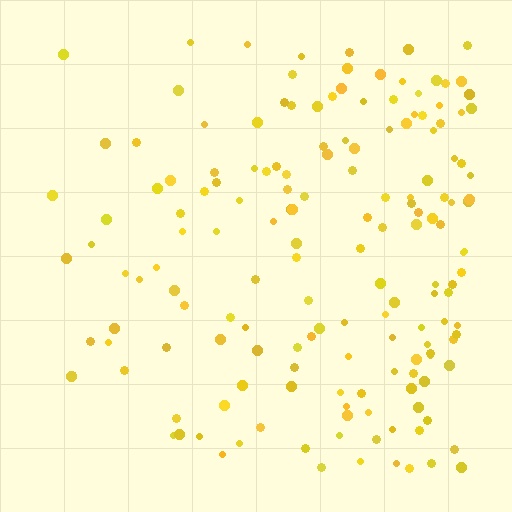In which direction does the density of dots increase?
From left to right, with the right side densest.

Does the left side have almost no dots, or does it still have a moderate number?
Still a moderate number, just noticeably fewer than the right.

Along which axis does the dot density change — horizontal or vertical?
Horizontal.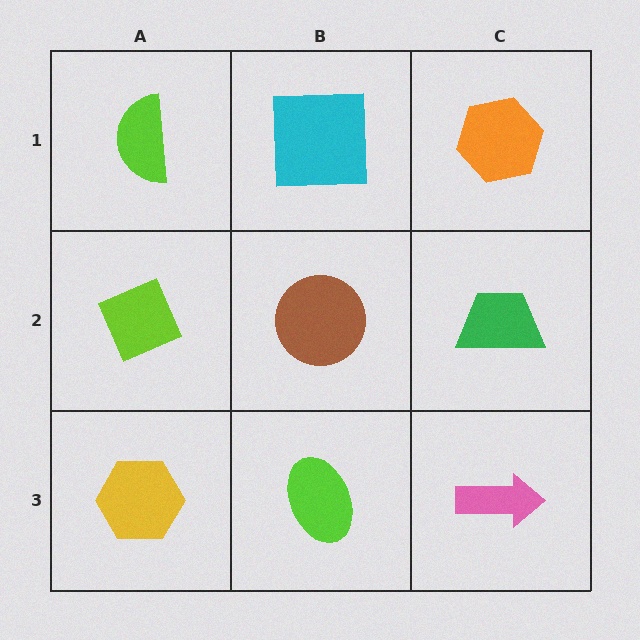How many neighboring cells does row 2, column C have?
3.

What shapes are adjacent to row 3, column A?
A lime diamond (row 2, column A), a lime ellipse (row 3, column B).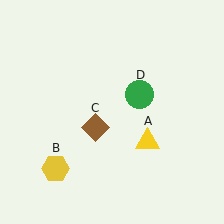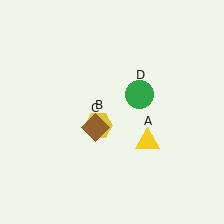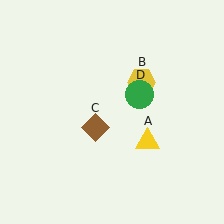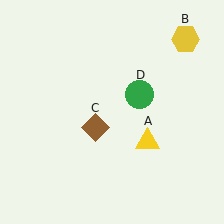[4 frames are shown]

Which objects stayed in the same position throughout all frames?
Yellow triangle (object A) and brown diamond (object C) and green circle (object D) remained stationary.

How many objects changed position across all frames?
1 object changed position: yellow hexagon (object B).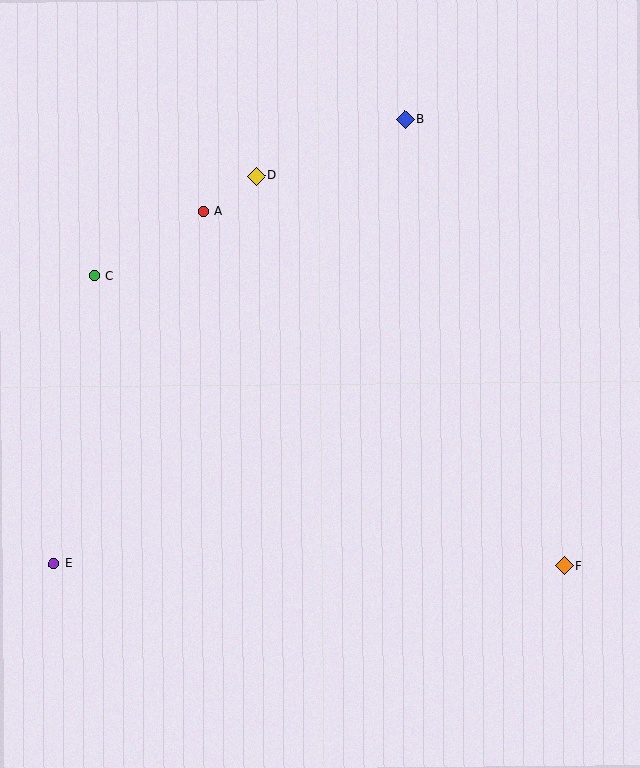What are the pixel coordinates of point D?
Point D is at (256, 176).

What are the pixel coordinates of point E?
Point E is at (54, 564).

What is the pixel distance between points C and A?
The distance between C and A is 127 pixels.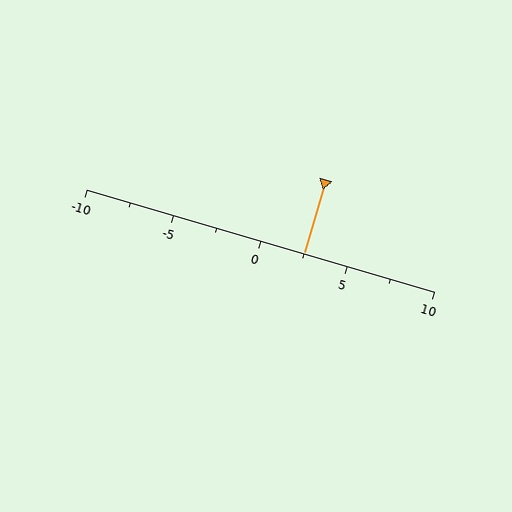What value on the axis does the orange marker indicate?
The marker indicates approximately 2.5.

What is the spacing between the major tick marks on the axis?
The major ticks are spaced 5 apart.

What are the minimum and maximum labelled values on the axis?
The axis runs from -10 to 10.